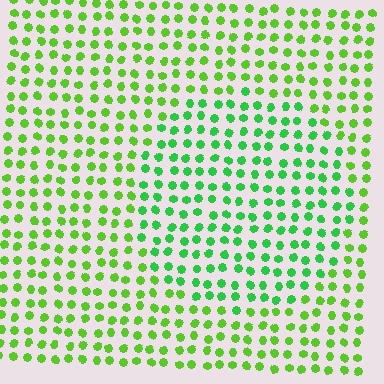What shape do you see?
I see a circle.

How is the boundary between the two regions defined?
The boundary is defined purely by a slight shift in hue (about 28 degrees). Spacing, size, and orientation are identical on both sides.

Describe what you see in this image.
The image is filled with small lime elements in a uniform arrangement. A circle-shaped region is visible where the elements are tinted to a slightly different hue, forming a subtle color boundary.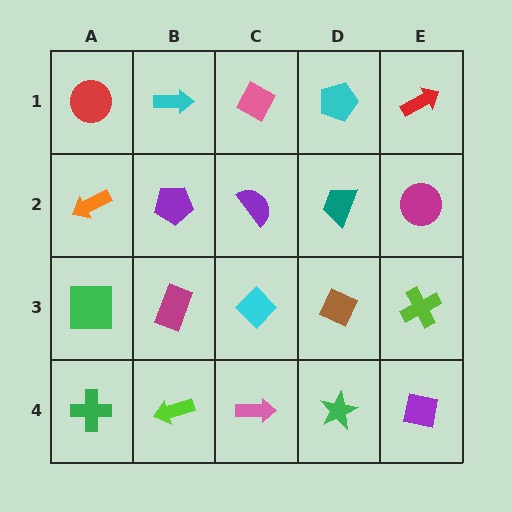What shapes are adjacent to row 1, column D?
A teal trapezoid (row 2, column D), a pink diamond (row 1, column C), a red arrow (row 1, column E).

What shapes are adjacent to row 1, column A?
An orange arrow (row 2, column A), a cyan arrow (row 1, column B).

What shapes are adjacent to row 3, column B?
A purple pentagon (row 2, column B), a lime arrow (row 4, column B), a green square (row 3, column A), a cyan diamond (row 3, column C).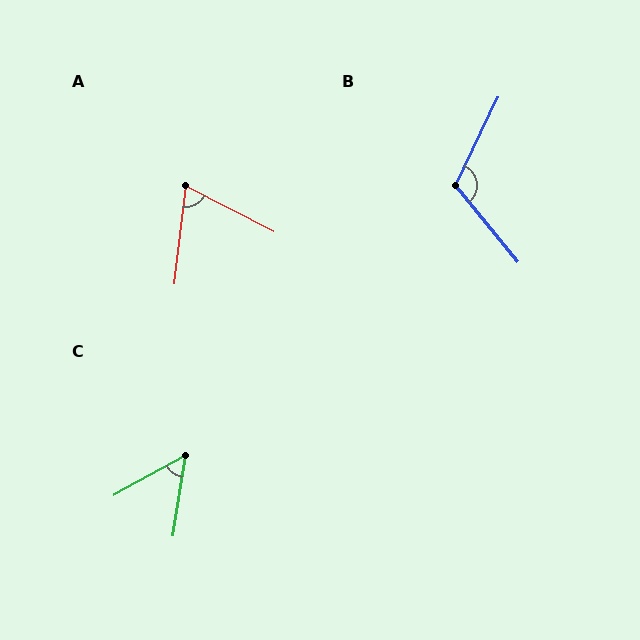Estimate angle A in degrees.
Approximately 70 degrees.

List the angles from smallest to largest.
C (53°), A (70°), B (115°).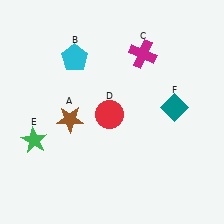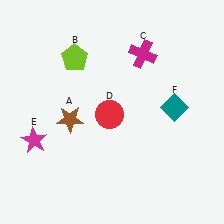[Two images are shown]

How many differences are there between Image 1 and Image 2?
There are 2 differences between the two images.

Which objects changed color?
B changed from cyan to lime. E changed from green to magenta.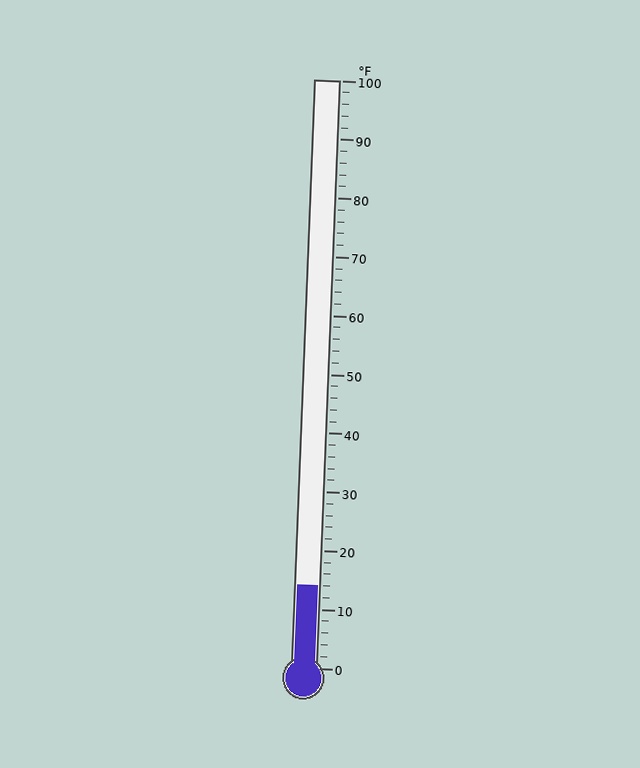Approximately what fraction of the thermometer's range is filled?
The thermometer is filled to approximately 15% of its range.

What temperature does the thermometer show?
The thermometer shows approximately 14°F.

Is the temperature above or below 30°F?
The temperature is below 30°F.